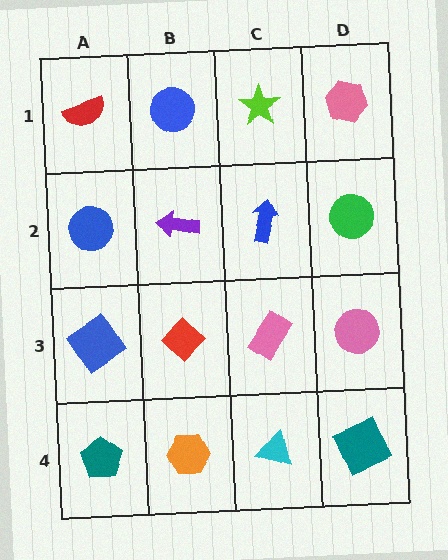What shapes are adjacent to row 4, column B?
A red diamond (row 3, column B), a teal pentagon (row 4, column A), a cyan triangle (row 4, column C).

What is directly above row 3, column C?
A blue arrow.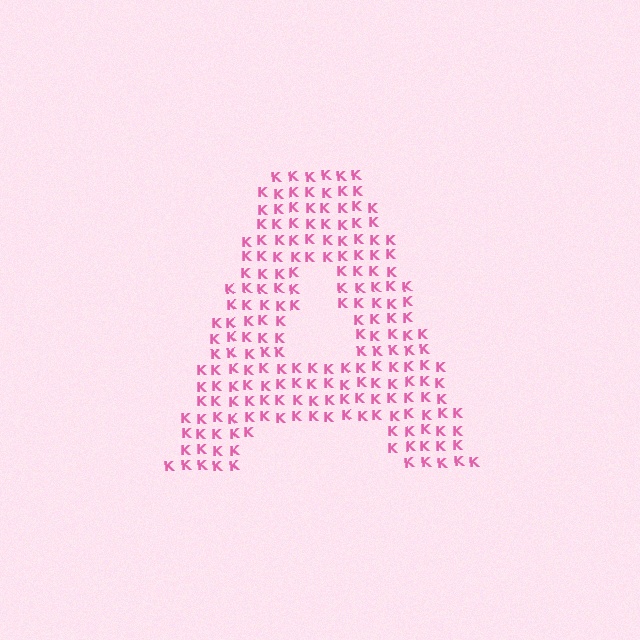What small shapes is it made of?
It is made of small letter K's.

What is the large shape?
The large shape is the letter A.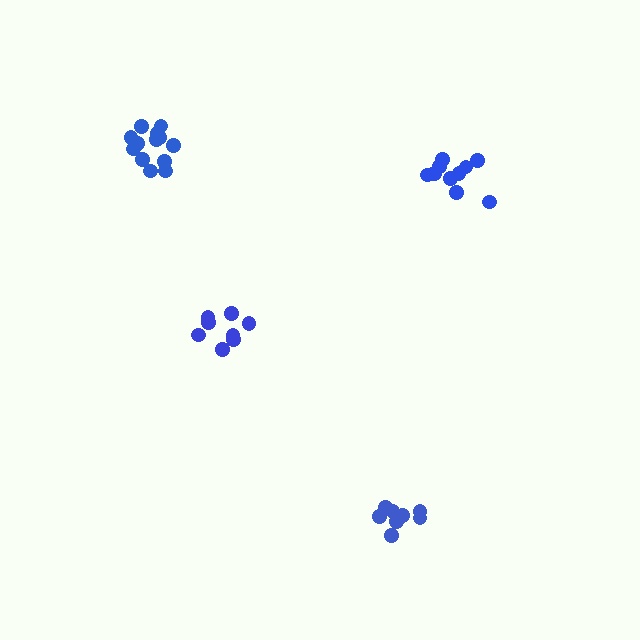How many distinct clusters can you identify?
There are 4 distinct clusters.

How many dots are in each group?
Group 1: 13 dots, Group 2: 10 dots, Group 3: 8 dots, Group 4: 8 dots (39 total).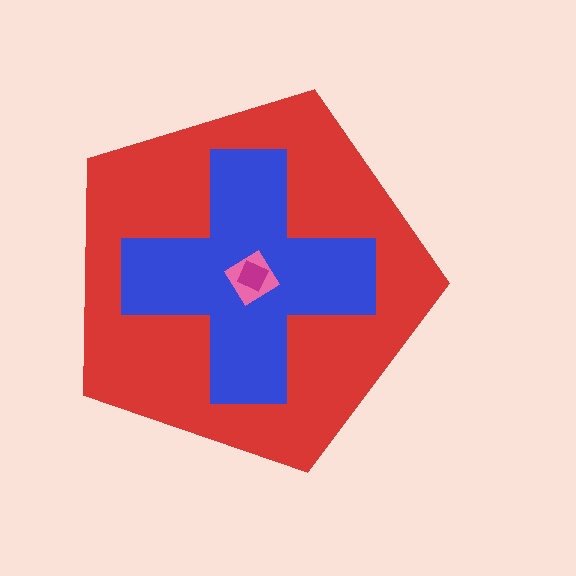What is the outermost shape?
The red pentagon.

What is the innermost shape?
The magenta diamond.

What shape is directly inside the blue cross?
The pink diamond.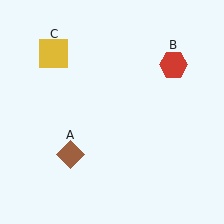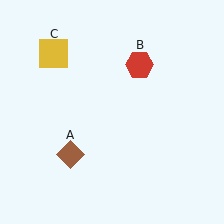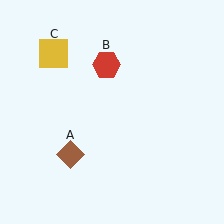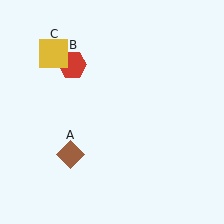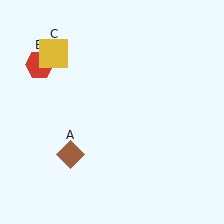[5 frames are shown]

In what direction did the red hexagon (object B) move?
The red hexagon (object B) moved left.